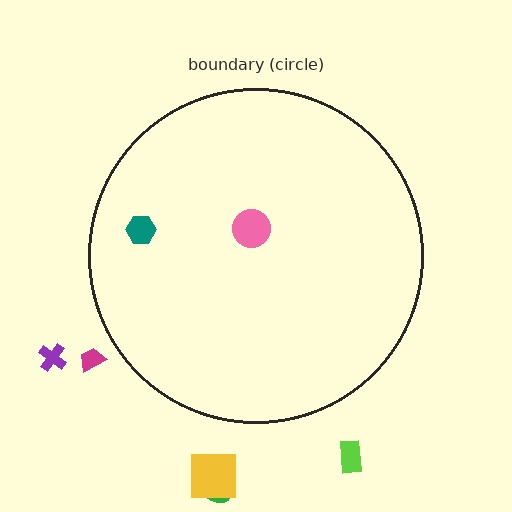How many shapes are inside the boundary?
2 inside, 5 outside.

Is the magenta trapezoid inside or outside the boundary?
Outside.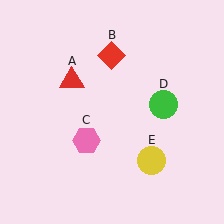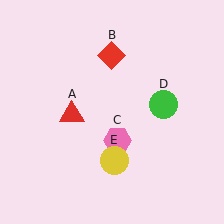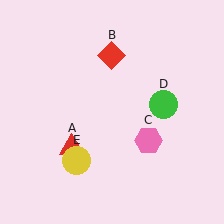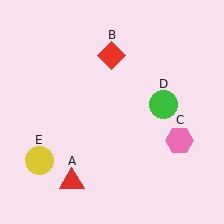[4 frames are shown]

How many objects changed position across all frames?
3 objects changed position: red triangle (object A), pink hexagon (object C), yellow circle (object E).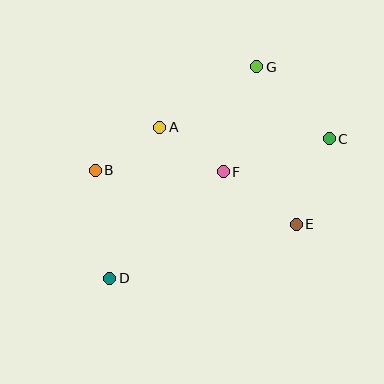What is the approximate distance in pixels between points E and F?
The distance between E and F is approximately 90 pixels.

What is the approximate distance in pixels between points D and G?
The distance between D and G is approximately 257 pixels.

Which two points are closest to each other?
Points A and B are closest to each other.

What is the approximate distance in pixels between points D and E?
The distance between D and E is approximately 194 pixels.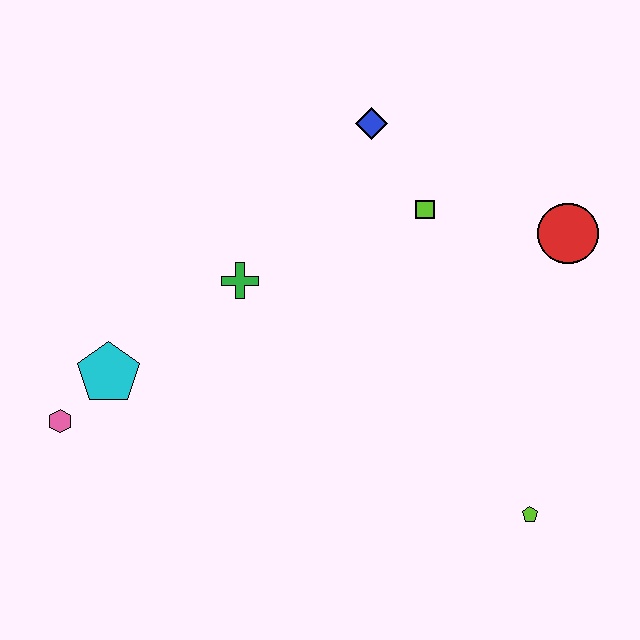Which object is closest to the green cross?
The cyan pentagon is closest to the green cross.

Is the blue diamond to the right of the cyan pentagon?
Yes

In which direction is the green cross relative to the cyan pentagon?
The green cross is to the right of the cyan pentagon.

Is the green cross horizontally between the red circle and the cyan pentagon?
Yes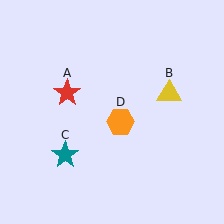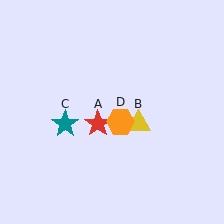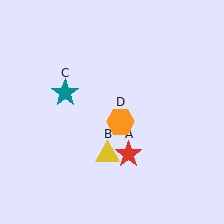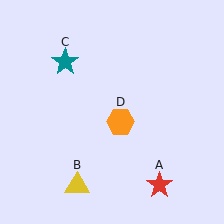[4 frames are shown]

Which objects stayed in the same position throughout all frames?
Orange hexagon (object D) remained stationary.